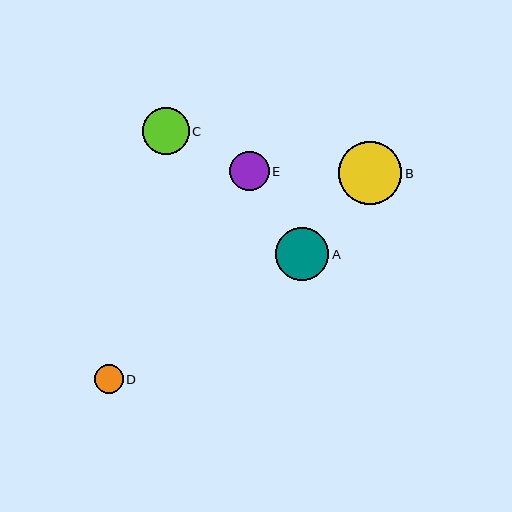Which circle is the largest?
Circle B is the largest with a size of approximately 63 pixels.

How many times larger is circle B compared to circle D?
Circle B is approximately 2.2 times the size of circle D.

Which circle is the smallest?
Circle D is the smallest with a size of approximately 29 pixels.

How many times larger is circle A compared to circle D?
Circle A is approximately 1.8 times the size of circle D.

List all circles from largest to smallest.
From largest to smallest: B, A, C, E, D.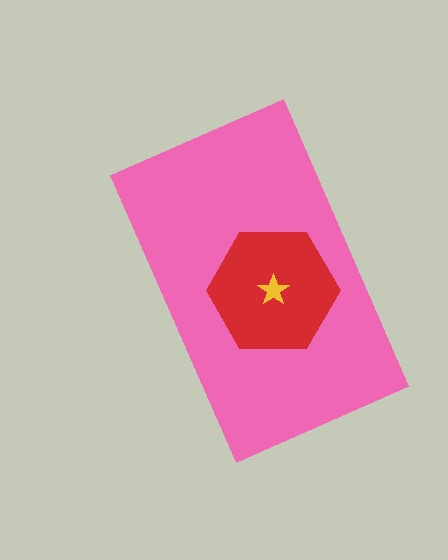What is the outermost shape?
The pink rectangle.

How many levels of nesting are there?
3.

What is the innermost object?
The yellow star.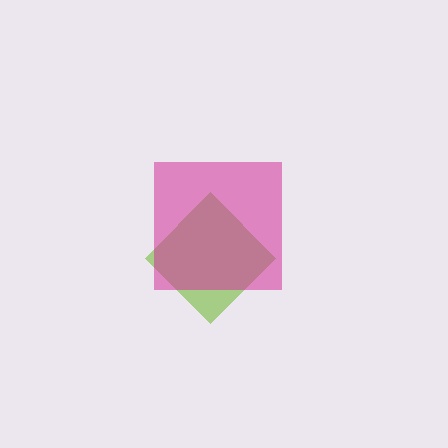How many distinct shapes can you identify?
There are 2 distinct shapes: a lime diamond, a magenta square.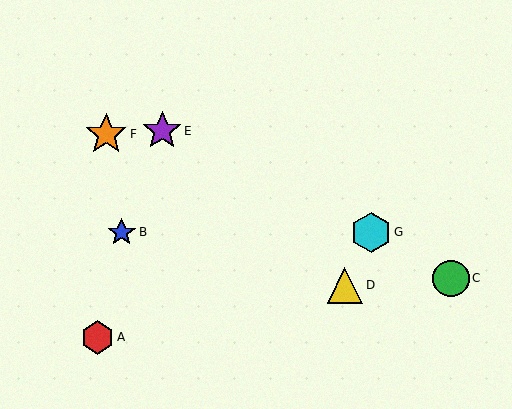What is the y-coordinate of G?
Object G is at y≈232.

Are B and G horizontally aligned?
Yes, both are at y≈232.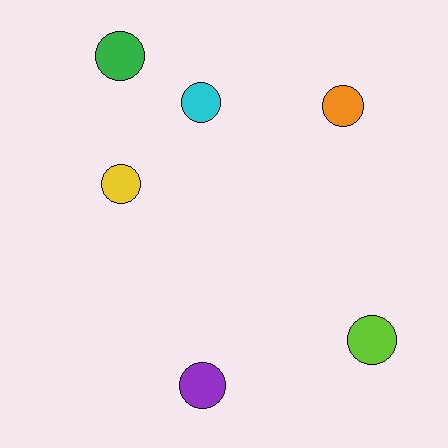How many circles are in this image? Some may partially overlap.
There are 6 circles.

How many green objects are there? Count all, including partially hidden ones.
There is 1 green object.